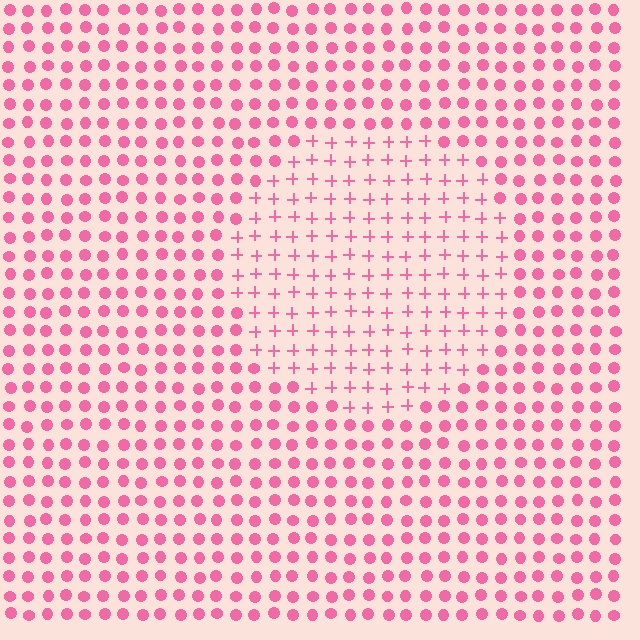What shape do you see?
I see a circle.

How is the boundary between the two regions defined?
The boundary is defined by a change in element shape: plus signs inside vs. circles outside. All elements share the same color and spacing.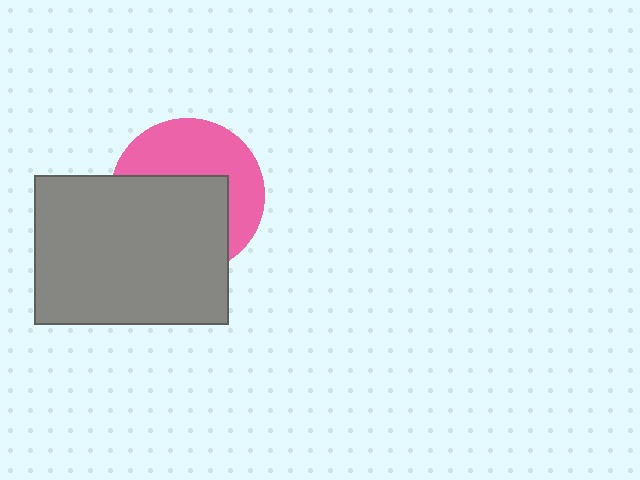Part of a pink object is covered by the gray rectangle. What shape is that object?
It is a circle.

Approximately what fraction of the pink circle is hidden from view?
Roughly 54% of the pink circle is hidden behind the gray rectangle.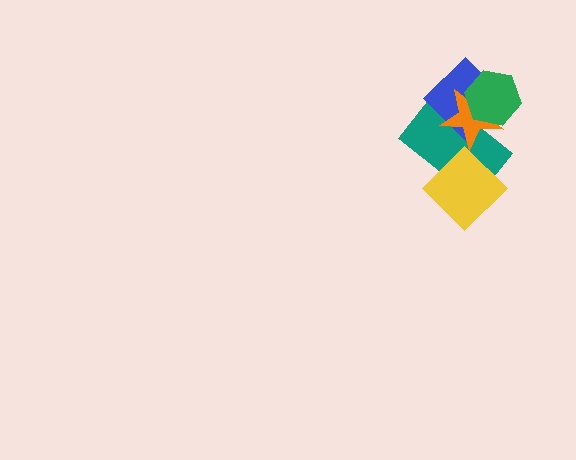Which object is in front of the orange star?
The green hexagon is in front of the orange star.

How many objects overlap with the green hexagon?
3 objects overlap with the green hexagon.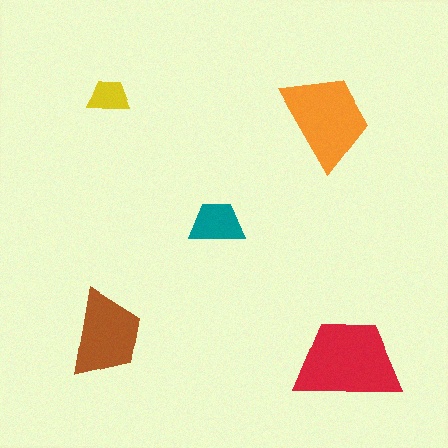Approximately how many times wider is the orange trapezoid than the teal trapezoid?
About 2 times wider.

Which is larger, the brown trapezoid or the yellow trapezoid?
The brown one.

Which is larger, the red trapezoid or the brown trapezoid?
The red one.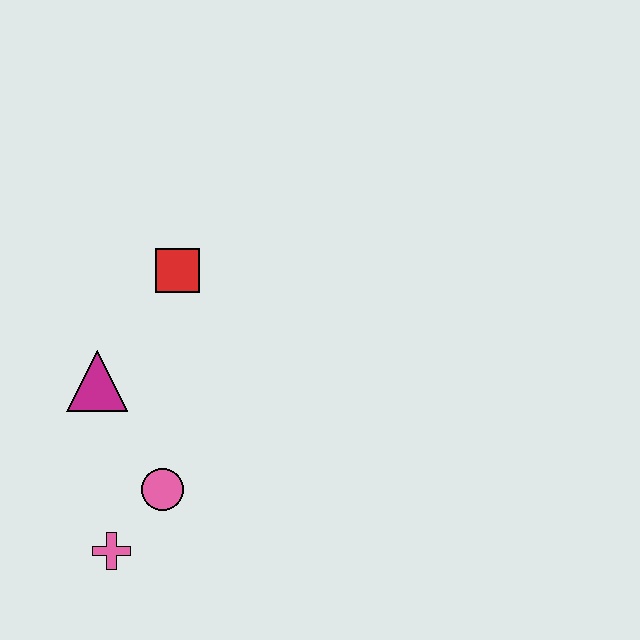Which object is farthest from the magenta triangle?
The pink cross is farthest from the magenta triangle.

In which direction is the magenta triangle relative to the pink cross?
The magenta triangle is above the pink cross.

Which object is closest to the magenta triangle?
The pink circle is closest to the magenta triangle.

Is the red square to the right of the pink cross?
Yes